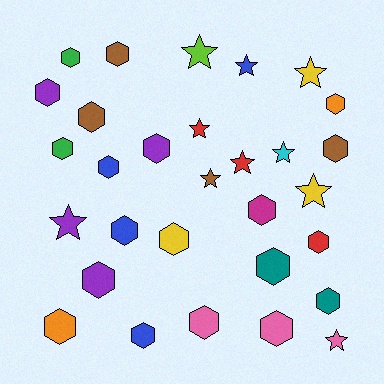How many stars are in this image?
There are 10 stars.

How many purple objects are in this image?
There are 4 purple objects.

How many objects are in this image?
There are 30 objects.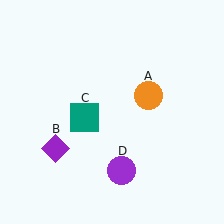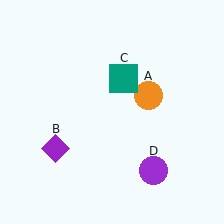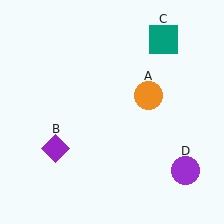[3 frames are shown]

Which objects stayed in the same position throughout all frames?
Orange circle (object A) and purple diamond (object B) remained stationary.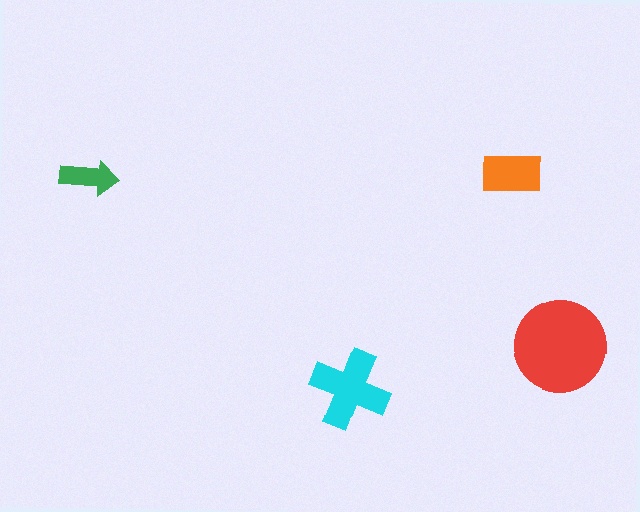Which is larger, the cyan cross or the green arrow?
The cyan cross.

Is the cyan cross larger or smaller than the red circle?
Smaller.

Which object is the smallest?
The green arrow.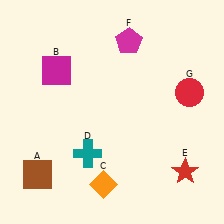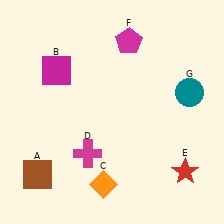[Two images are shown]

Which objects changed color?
D changed from teal to magenta. G changed from red to teal.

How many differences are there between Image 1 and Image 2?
There are 2 differences between the two images.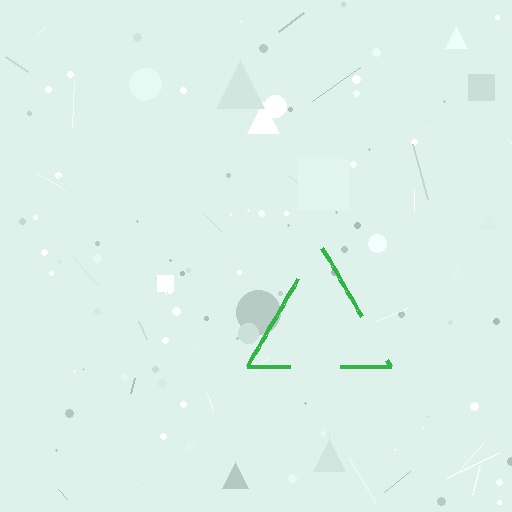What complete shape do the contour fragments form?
The contour fragments form a triangle.